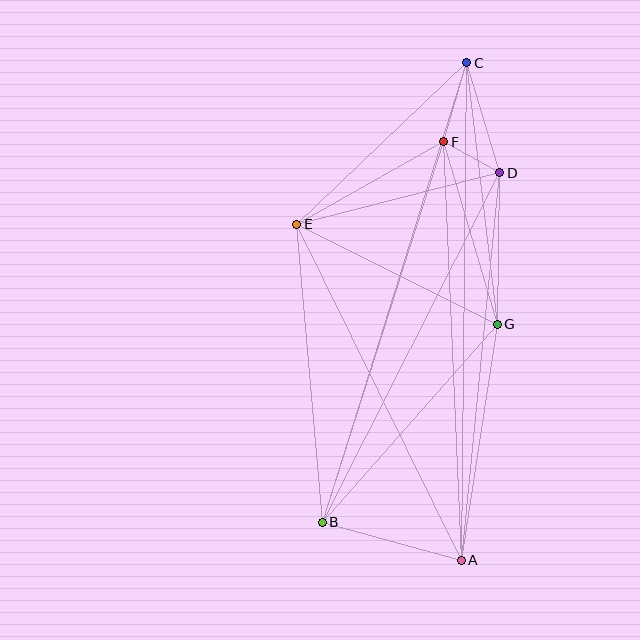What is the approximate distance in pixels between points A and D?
The distance between A and D is approximately 389 pixels.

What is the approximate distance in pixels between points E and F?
The distance between E and F is approximately 168 pixels.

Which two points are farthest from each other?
Points A and C are farthest from each other.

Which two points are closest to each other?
Points D and F are closest to each other.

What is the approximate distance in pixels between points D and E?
The distance between D and E is approximately 209 pixels.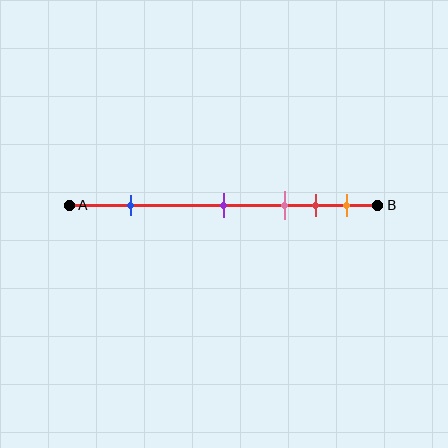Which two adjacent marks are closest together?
The red and orange marks are the closest adjacent pair.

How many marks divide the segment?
There are 5 marks dividing the segment.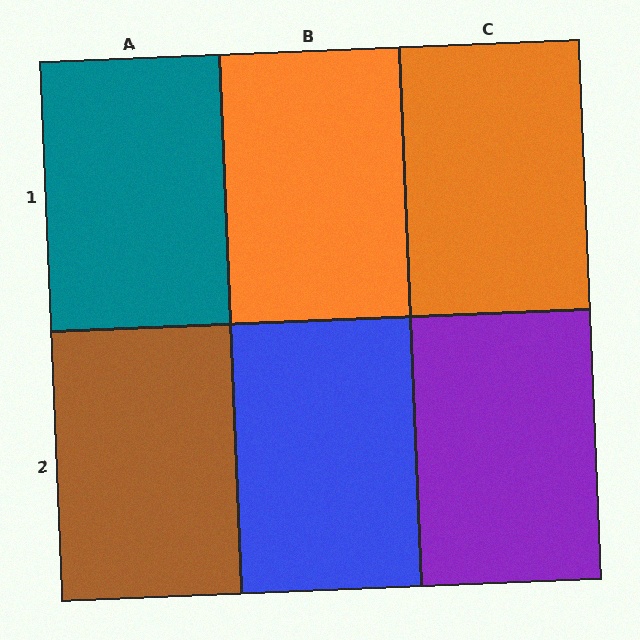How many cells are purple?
1 cell is purple.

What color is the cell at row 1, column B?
Orange.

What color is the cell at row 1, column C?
Orange.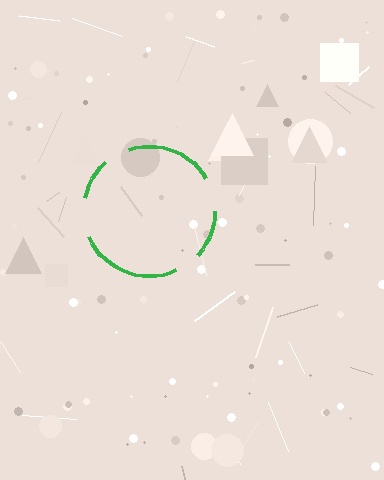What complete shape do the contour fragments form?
The contour fragments form a circle.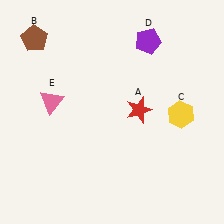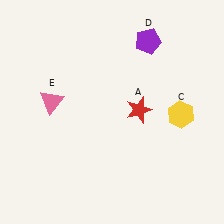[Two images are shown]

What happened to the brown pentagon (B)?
The brown pentagon (B) was removed in Image 2. It was in the top-left area of Image 1.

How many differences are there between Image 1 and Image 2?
There is 1 difference between the two images.